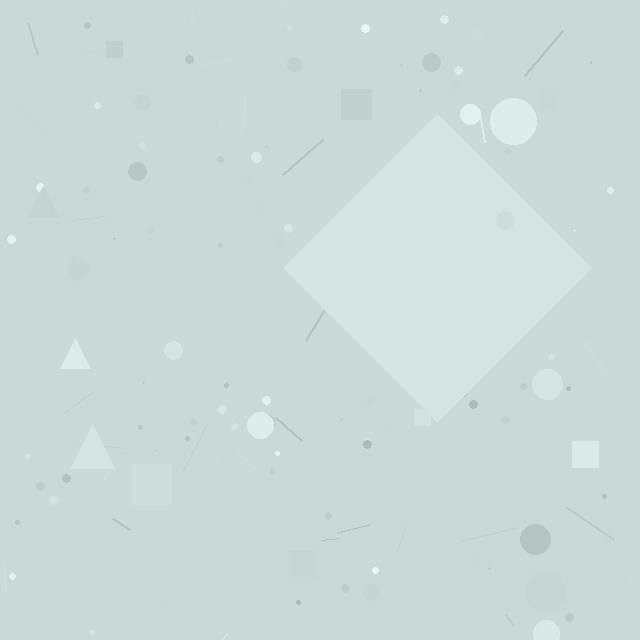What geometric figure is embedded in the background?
A diamond is embedded in the background.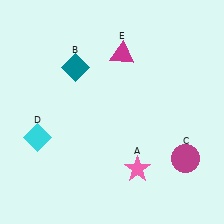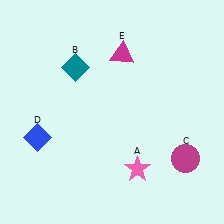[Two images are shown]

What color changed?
The diamond (D) changed from cyan in Image 1 to blue in Image 2.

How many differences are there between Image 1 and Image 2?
There is 1 difference between the two images.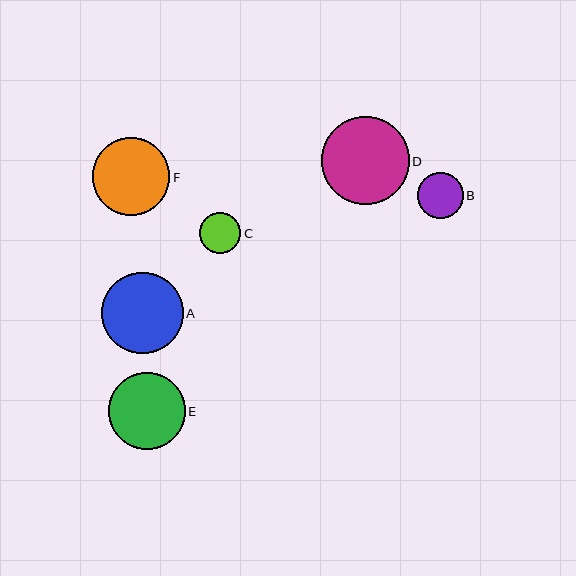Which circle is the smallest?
Circle C is the smallest with a size of approximately 42 pixels.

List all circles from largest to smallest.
From largest to smallest: D, A, F, E, B, C.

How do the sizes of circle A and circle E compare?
Circle A and circle E are approximately the same size.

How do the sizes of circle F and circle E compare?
Circle F and circle E are approximately the same size.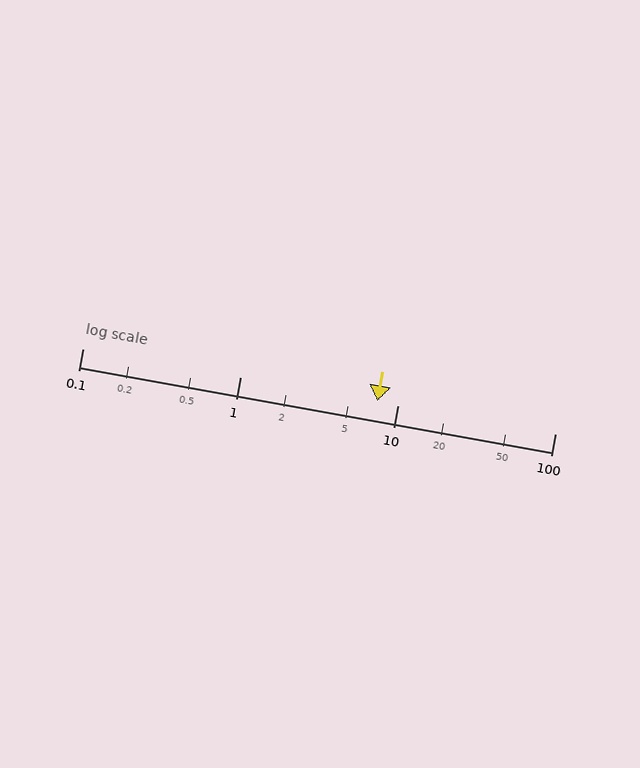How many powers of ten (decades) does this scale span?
The scale spans 3 decades, from 0.1 to 100.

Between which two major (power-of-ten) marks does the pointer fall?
The pointer is between 1 and 10.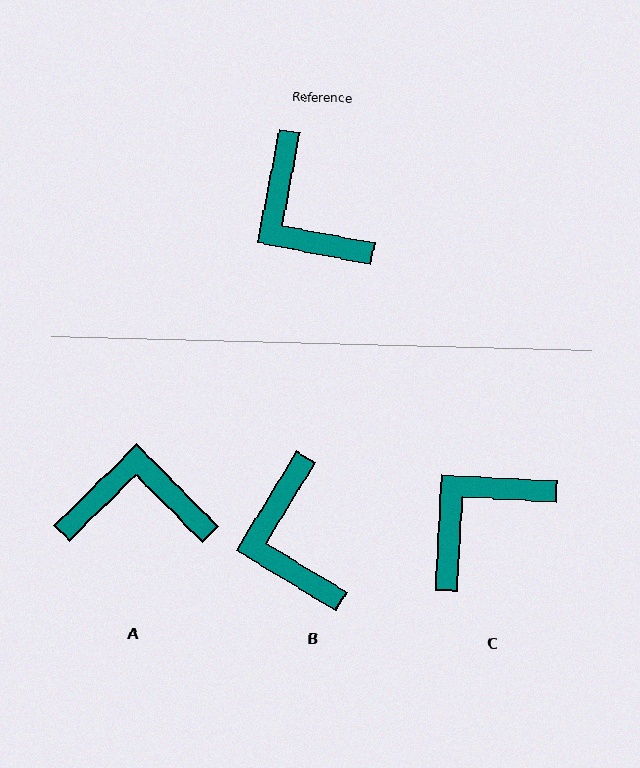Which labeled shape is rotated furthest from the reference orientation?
A, about 125 degrees away.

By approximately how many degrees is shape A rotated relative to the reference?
Approximately 125 degrees clockwise.